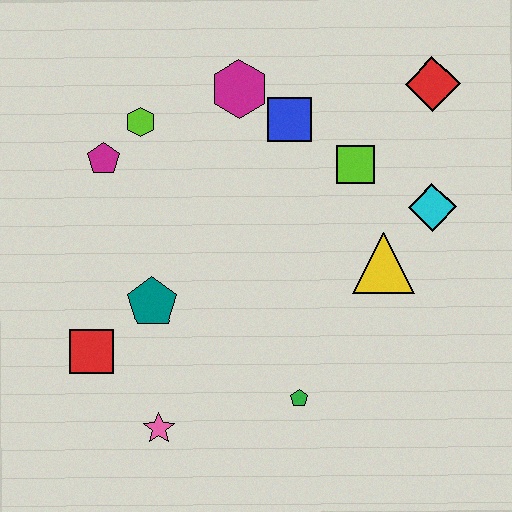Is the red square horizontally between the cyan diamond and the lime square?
No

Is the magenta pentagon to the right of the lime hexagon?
No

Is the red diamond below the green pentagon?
No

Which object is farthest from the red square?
The red diamond is farthest from the red square.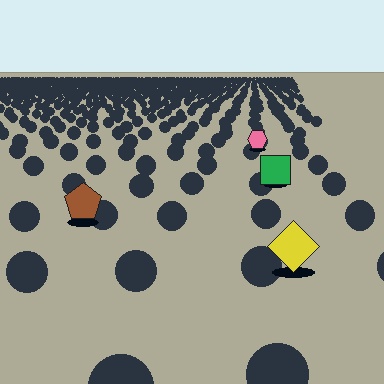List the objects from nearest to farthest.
From nearest to farthest: the yellow diamond, the brown pentagon, the green square, the pink hexagon.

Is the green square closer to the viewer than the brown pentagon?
No. The brown pentagon is closer — you can tell from the texture gradient: the ground texture is coarser near it.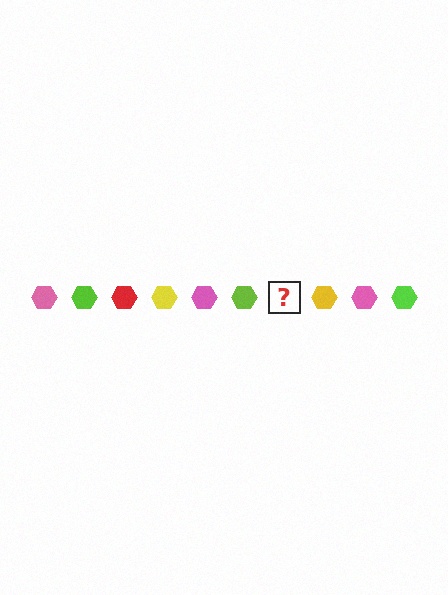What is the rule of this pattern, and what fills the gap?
The rule is that the pattern cycles through pink, lime, red, yellow hexagons. The gap should be filled with a red hexagon.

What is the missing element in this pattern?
The missing element is a red hexagon.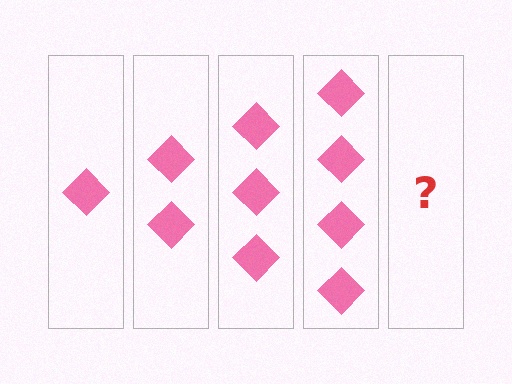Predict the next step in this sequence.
The next step is 5 diamonds.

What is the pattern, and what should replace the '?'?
The pattern is that each step adds one more diamond. The '?' should be 5 diamonds.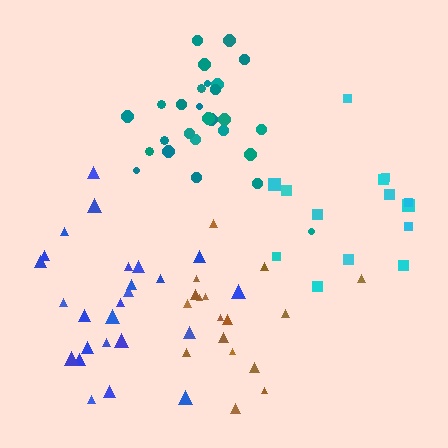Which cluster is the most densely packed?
Teal.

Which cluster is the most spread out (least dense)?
Cyan.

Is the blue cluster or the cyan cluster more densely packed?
Blue.